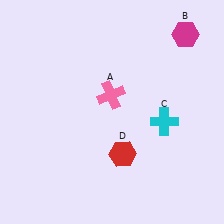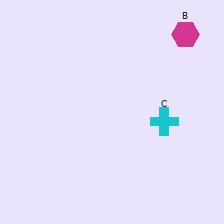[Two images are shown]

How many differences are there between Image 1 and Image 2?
There are 2 differences between the two images.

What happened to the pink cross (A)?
The pink cross (A) was removed in Image 2. It was in the top-left area of Image 1.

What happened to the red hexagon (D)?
The red hexagon (D) was removed in Image 2. It was in the bottom-right area of Image 1.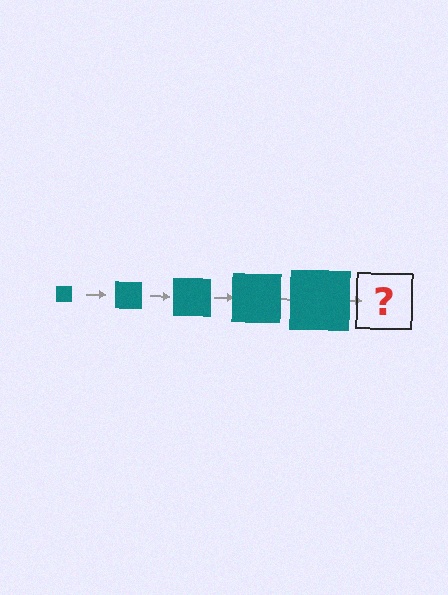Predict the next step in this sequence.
The next step is a teal square, larger than the previous one.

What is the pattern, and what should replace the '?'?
The pattern is that the square gets progressively larger each step. The '?' should be a teal square, larger than the previous one.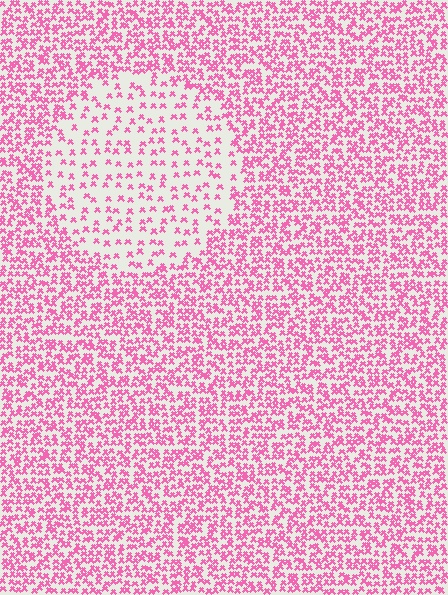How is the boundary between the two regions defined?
The boundary is defined by a change in element density (approximately 2.4x ratio). All elements are the same color, size, and shape.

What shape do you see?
I see a circle.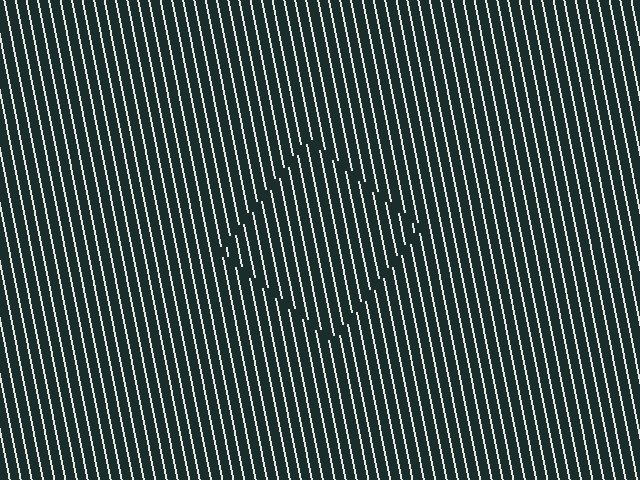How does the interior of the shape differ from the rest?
The interior of the shape contains the same grating, shifted by half a period — the contour is defined by the phase discontinuity where line-ends from the inner and outer gratings abut.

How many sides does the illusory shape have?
4 sides — the line-ends trace a square.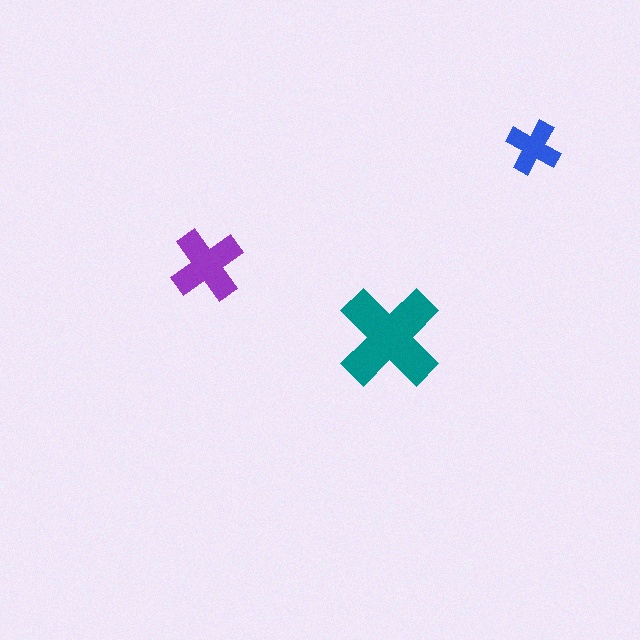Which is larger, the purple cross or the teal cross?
The teal one.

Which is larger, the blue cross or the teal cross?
The teal one.